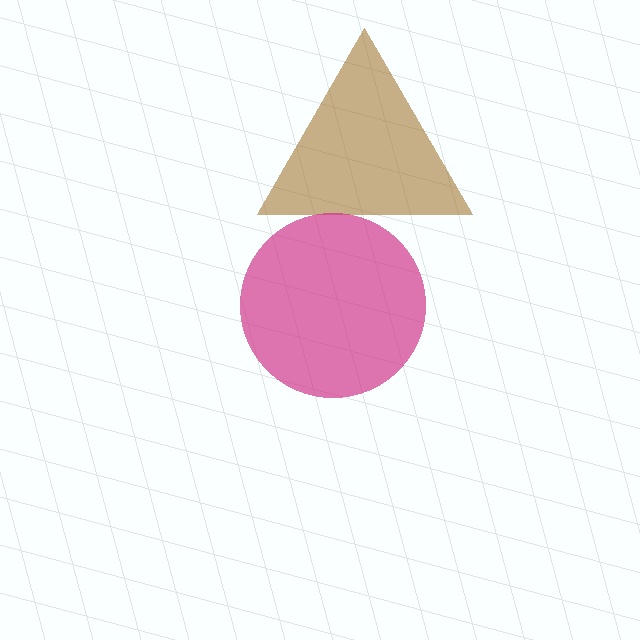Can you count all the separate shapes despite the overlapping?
Yes, there are 2 separate shapes.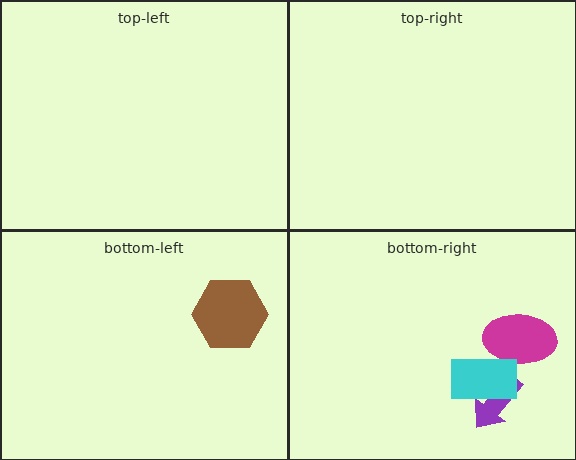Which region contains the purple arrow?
The bottom-right region.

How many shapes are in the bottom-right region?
3.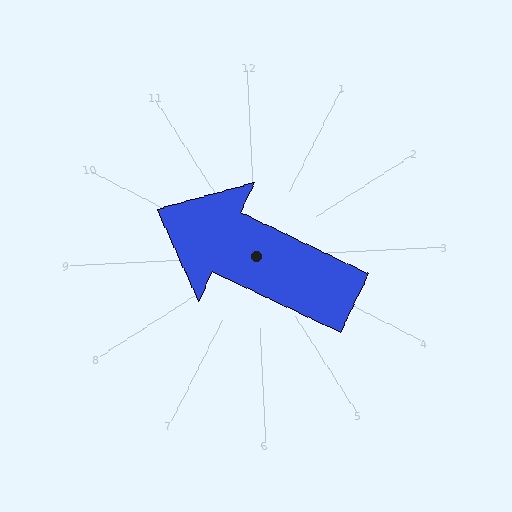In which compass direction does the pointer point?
Northwest.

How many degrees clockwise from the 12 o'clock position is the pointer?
Approximately 298 degrees.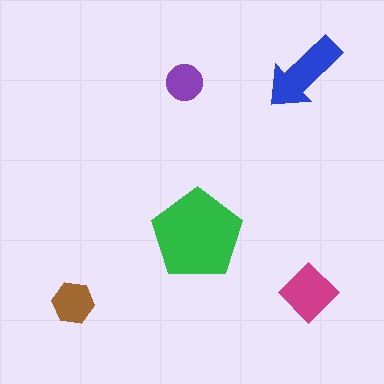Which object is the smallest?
The purple circle.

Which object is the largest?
The green pentagon.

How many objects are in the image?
There are 5 objects in the image.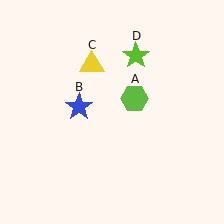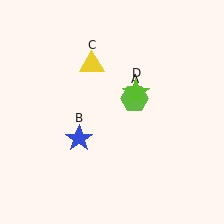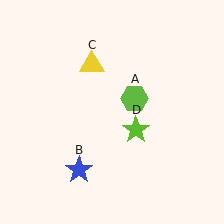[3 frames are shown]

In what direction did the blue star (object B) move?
The blue star (object B) moved down.